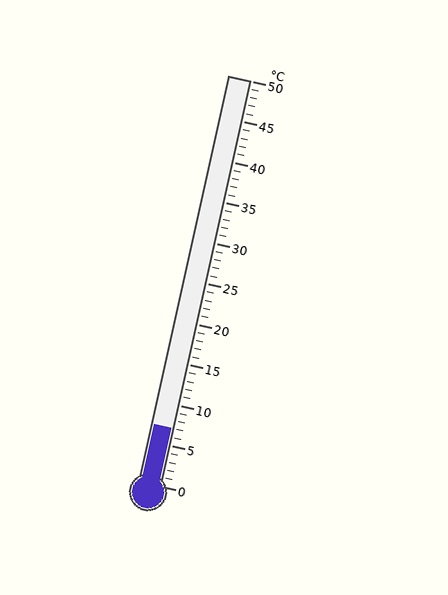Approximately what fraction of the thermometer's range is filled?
The thermometer is filled to approximately 15% of its range.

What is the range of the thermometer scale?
The thermometer scale ranges from 0°C to 50°C.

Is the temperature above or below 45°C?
The temperature is below 45°C.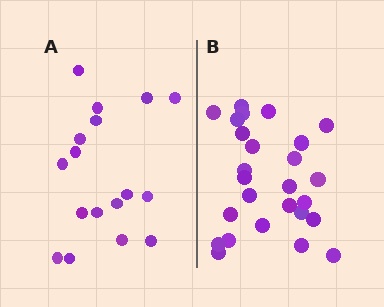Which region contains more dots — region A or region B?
Region B (the right region) has more dots.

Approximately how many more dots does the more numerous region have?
Region B has roughly 8 or so more dots than region A.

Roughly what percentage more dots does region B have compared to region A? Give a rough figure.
About 55% more.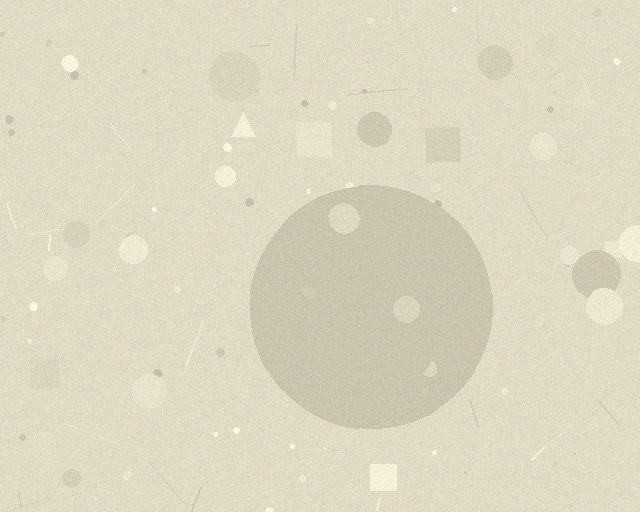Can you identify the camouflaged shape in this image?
The camouflaged shape is a circle.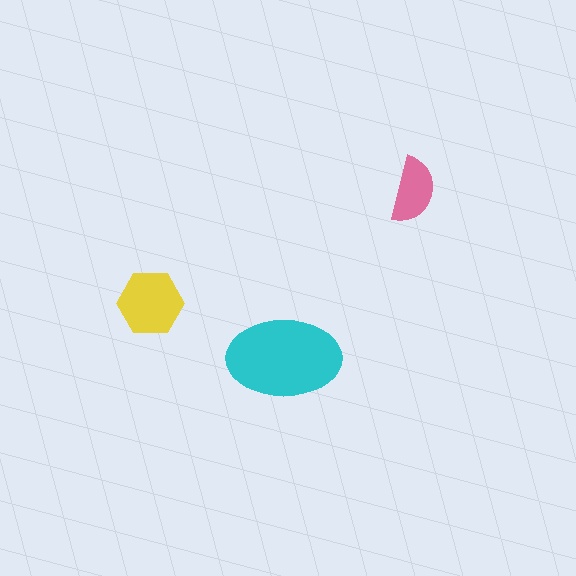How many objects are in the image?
There are 3 objects in the image.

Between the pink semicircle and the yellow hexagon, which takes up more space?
The yellow hexagon.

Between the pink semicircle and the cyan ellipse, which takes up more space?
The cyan ellipse.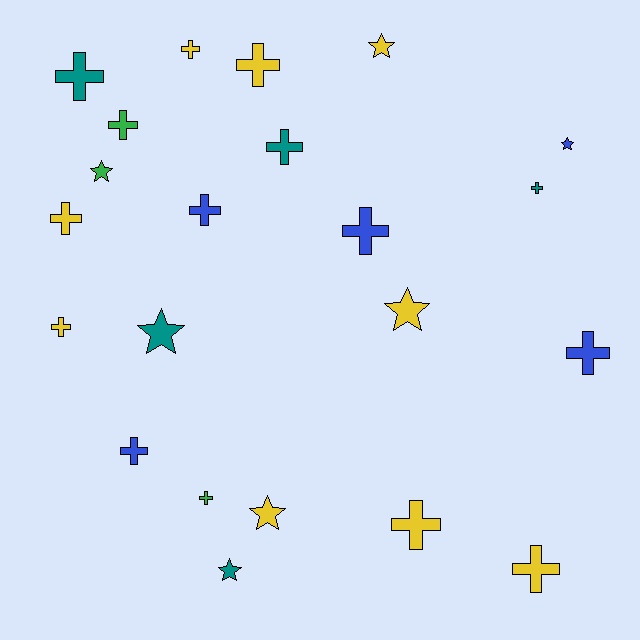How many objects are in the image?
There are 22 objects.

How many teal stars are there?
There are 2 teal stars.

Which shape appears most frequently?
Cross, with 15 objects.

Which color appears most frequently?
Yellow, with 9 objects.